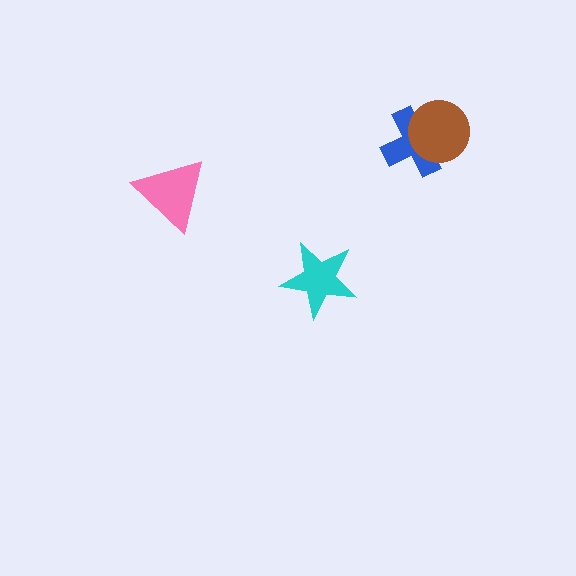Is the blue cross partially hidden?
Yes, it is partially covered by another shape.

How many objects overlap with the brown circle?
1 object overlaps with the brown circle.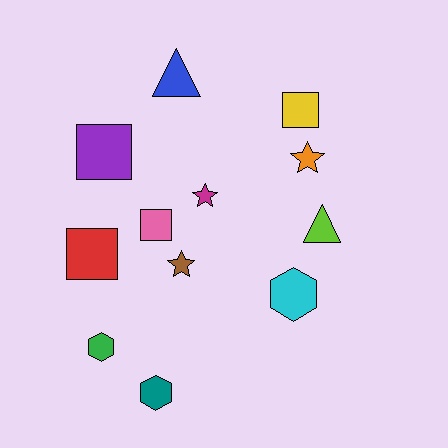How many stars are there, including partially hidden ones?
There are 3 stars.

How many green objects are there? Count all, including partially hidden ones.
There is 1 green object.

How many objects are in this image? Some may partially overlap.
There are 12 objects.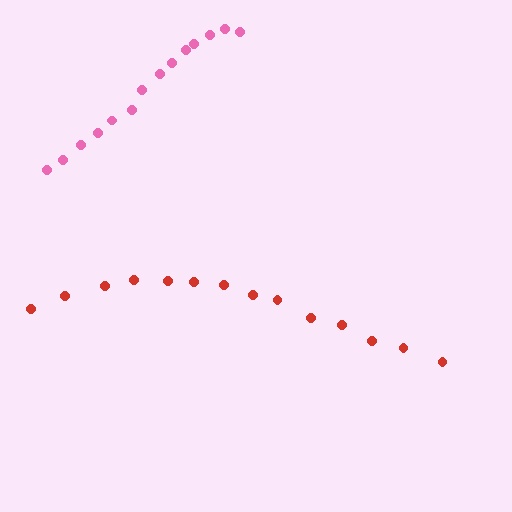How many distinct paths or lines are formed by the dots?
There are 2 distinct paths.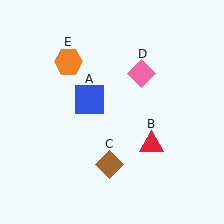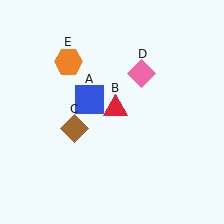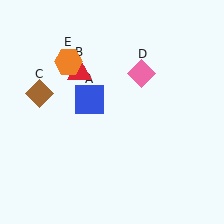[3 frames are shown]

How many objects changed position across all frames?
2 objects changed position: red triangle (object B), brown diamond (object C).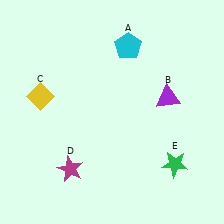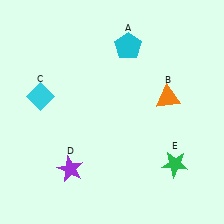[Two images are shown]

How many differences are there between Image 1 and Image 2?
There are 3 differences between the two images.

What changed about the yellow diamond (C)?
In Image 1, C is yellow. In Image 2, it changed to cyan.